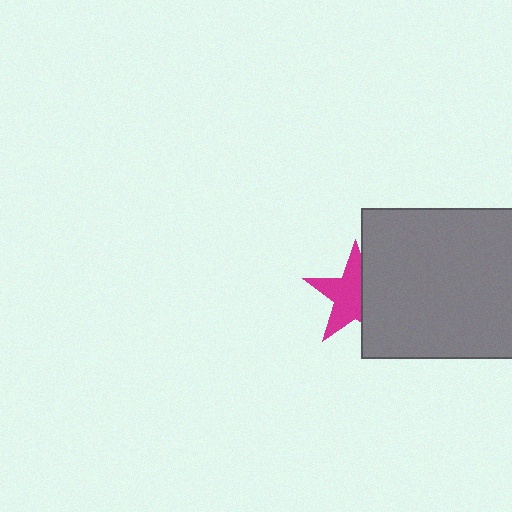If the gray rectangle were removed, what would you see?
You would see the complete magenta star.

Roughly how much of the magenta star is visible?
About half of it is visible (roughly 61%).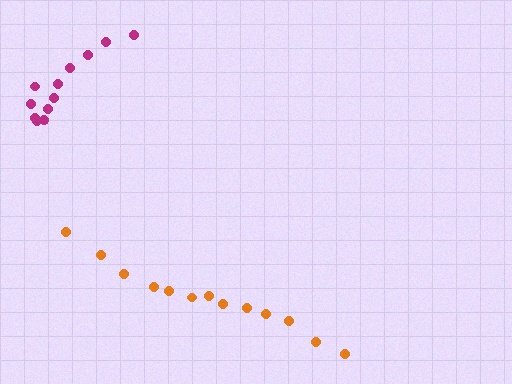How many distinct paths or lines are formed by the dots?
There are 2 distinct paths.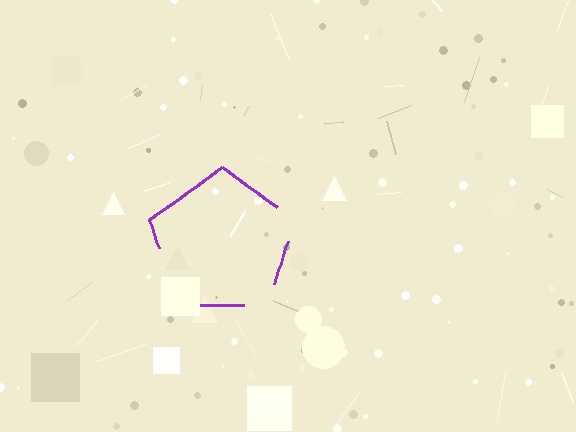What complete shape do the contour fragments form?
The contour fragments form a pentagon.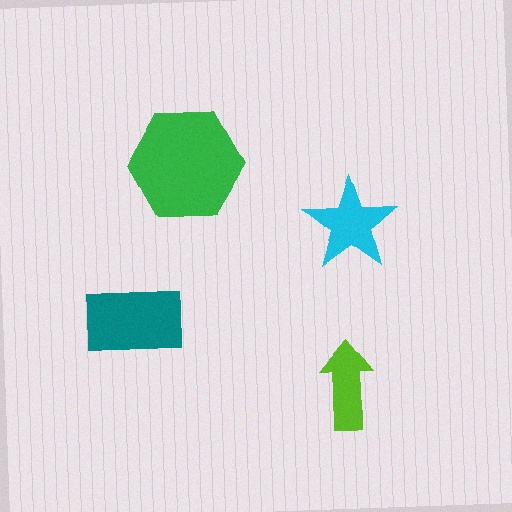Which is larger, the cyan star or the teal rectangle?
The teal rectangle.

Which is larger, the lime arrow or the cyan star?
The cyan star.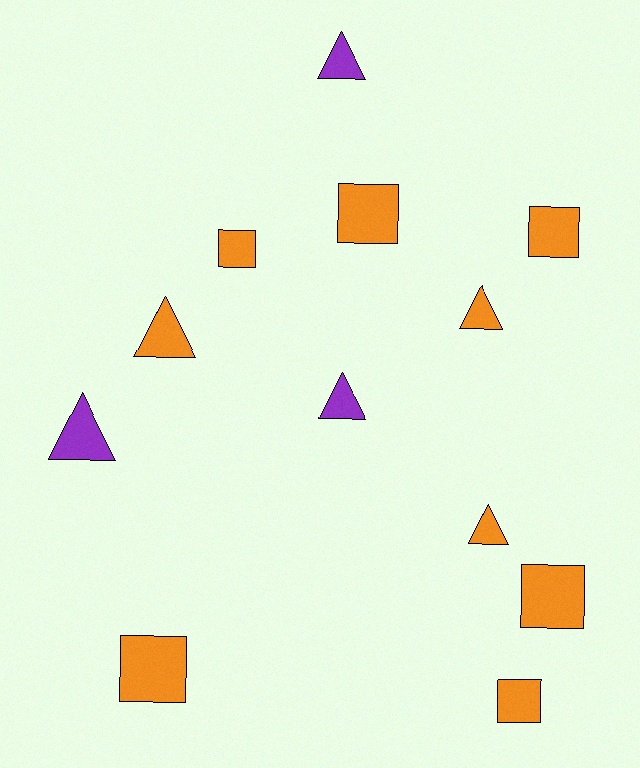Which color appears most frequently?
Orange, with 9 objects.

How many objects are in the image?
There are 12 objects.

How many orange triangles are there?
There are 3 orange triangles.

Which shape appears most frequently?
Triangle, with 6 objects.